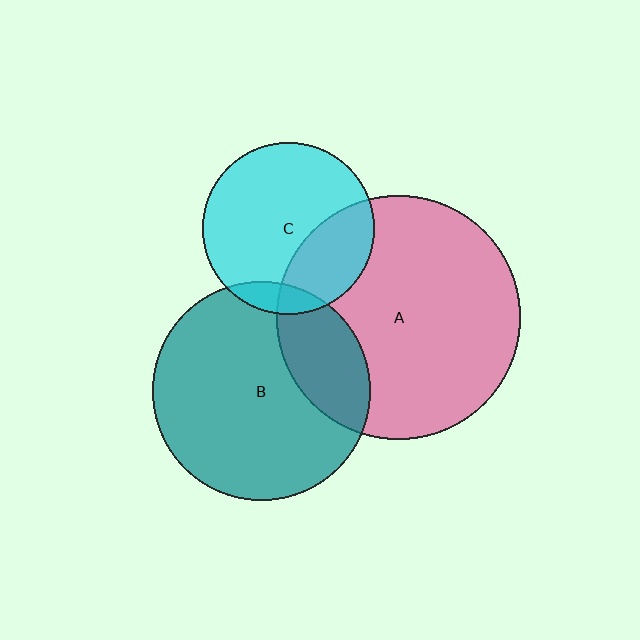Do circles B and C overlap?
Yes.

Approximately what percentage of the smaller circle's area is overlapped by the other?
Approximately 10%.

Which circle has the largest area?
Circle A (pink).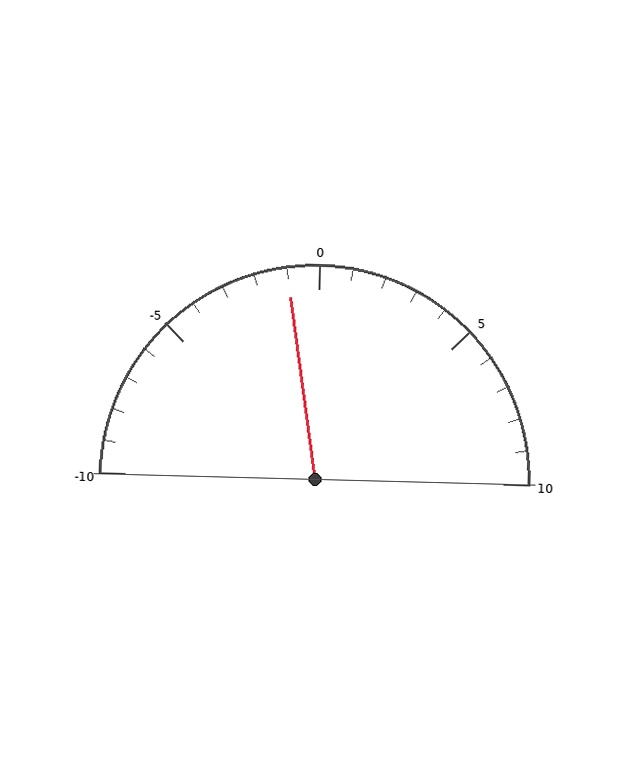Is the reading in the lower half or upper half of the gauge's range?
The reading is in the lower half of the range (-10 to 10).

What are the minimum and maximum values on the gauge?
The gauge ranges from -10 to 10.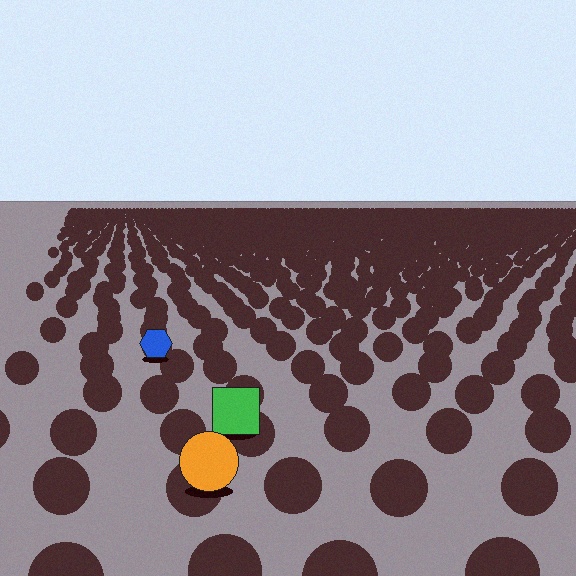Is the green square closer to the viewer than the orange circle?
No. The orange circle is closer — you can tell from the texture gradient: the ground texture is coarser near it.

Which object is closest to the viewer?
The orange circle is closest. The texture marks near it are larger and more spread out.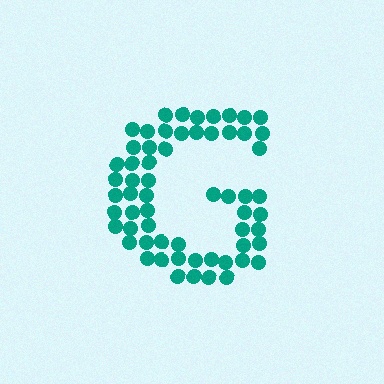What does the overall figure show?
The overall figure shows the letter G.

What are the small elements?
The small elements are circles.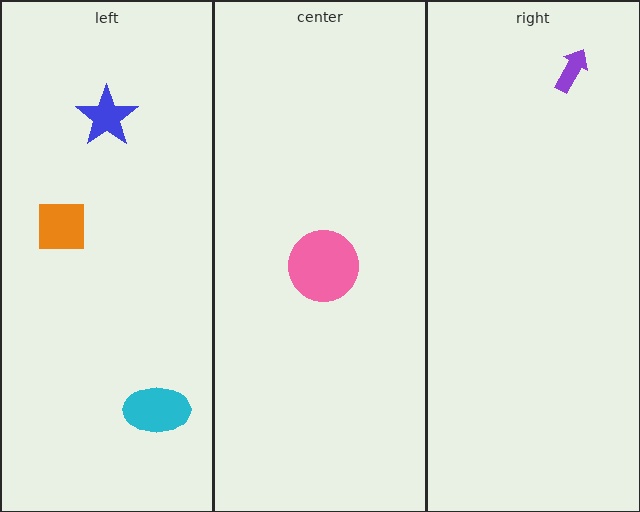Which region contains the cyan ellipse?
The left region.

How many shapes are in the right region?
1.